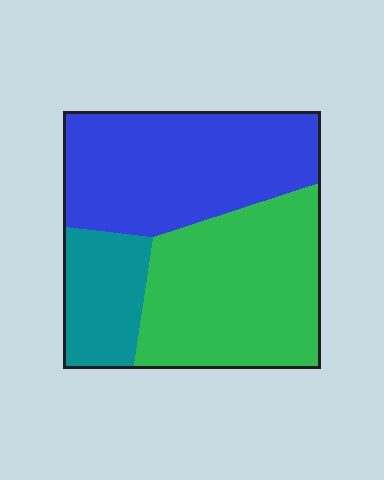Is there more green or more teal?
Green.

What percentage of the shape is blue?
Blue covers around 40% of the shape.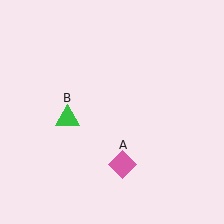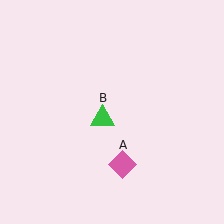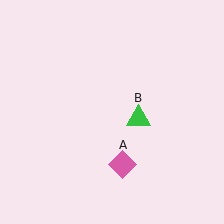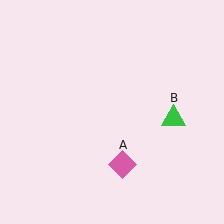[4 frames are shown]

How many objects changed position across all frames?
1 object changed position: green triangle (object B).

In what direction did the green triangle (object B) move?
The green triangle (object B) moved right.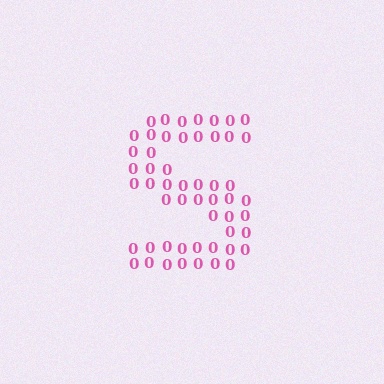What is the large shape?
The large shape is the letter S.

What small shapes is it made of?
It is made of small digit 0's.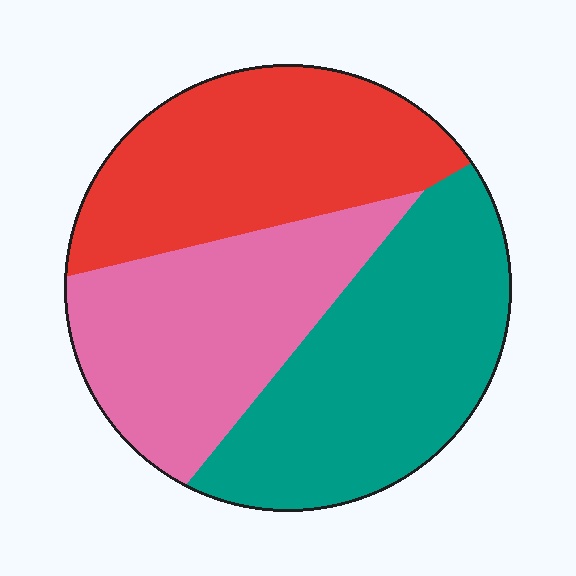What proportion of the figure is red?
Red covers around 30% of the figure.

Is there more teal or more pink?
Teal.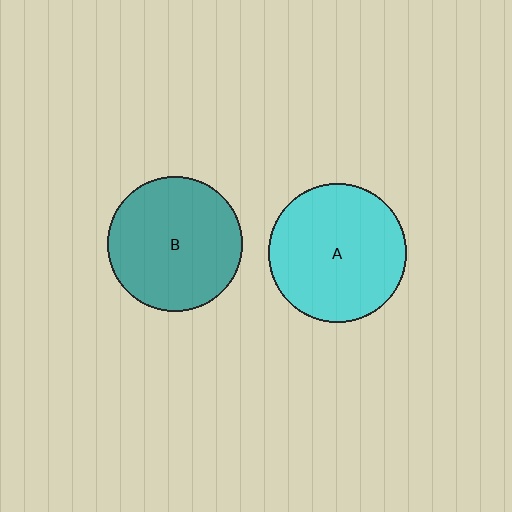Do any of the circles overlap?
No, none of the circles overlap.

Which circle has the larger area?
Circle A (cyan).